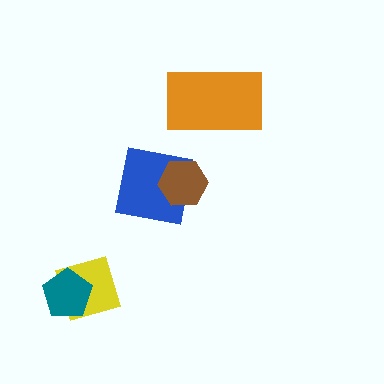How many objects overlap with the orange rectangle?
0 objects overlap with the orange rectangle.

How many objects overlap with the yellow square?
1 object overlaps with the yellow square.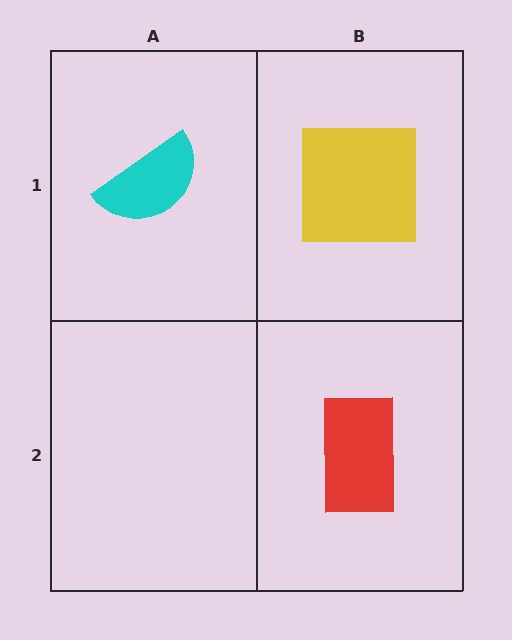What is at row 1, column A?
A cyan semicircle.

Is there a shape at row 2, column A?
No, that cell is empty.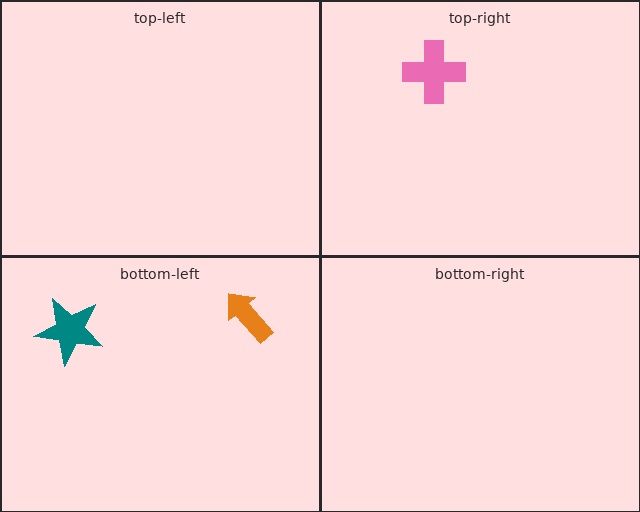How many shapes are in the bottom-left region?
2.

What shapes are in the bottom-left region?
The teal star, the orange arrow.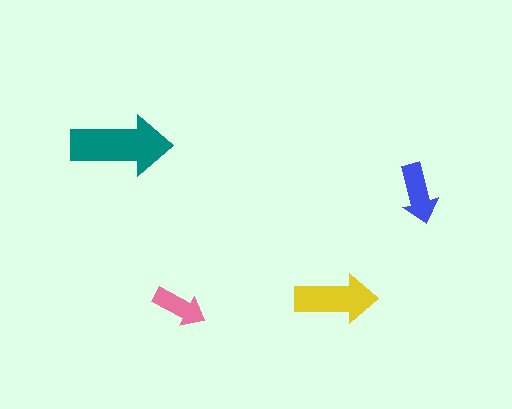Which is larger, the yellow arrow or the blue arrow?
The yellow one.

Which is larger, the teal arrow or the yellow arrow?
The teal one.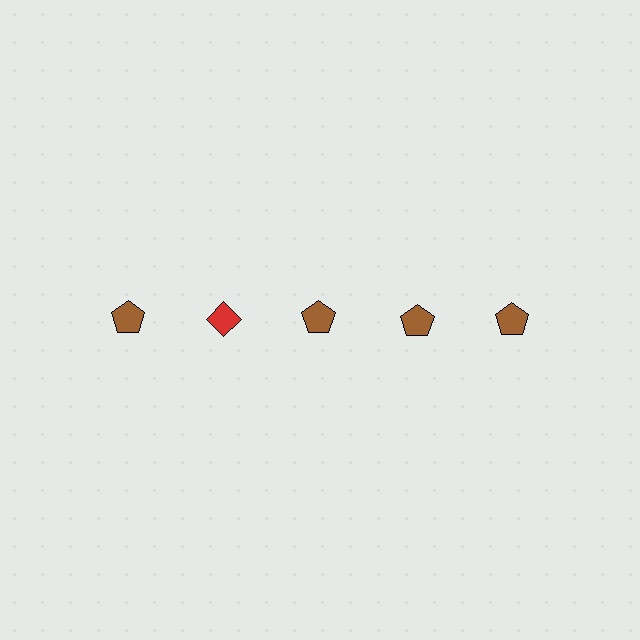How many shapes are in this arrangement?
There are 5 shapes arranged in a grid pattern.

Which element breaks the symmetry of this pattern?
The red diamond in the top row, second from left column breaks the symmetry. All other shapes are brown pentagons.